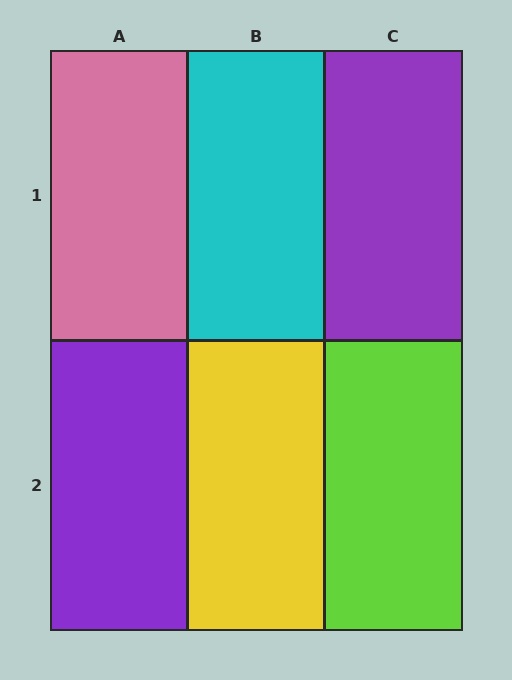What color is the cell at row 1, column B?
Cyan.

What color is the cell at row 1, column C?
Purple.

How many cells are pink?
1 cell is pink.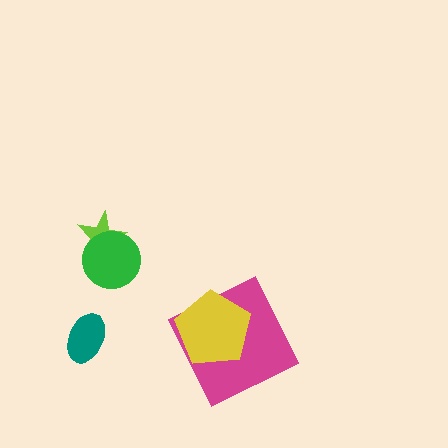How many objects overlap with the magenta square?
1 object overlaps with the magenta square.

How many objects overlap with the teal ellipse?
0 objects overlap with the teal ellipse.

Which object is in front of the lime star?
The green circle is in front of the lime star.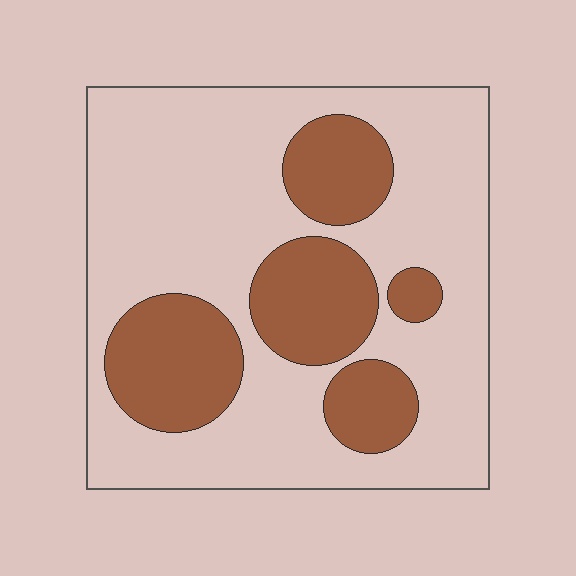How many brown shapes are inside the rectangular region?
5.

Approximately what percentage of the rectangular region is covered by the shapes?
Approximately 30%.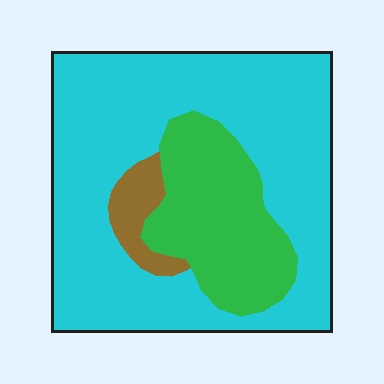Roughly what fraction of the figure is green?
Green takes up less than a quarter of the figure.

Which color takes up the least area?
Brown, at roughly 5%.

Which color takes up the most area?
Cyan, at roughly 70%.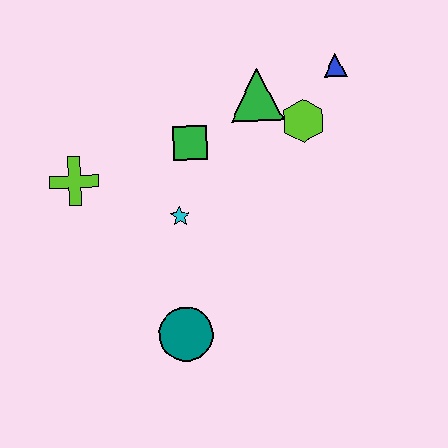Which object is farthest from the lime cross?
The blue triangle is farthest from the lime cross.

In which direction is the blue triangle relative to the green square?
The blue triangle is to the right of the green square.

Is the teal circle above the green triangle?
No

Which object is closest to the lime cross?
The cyan star is closest to the lime cross.